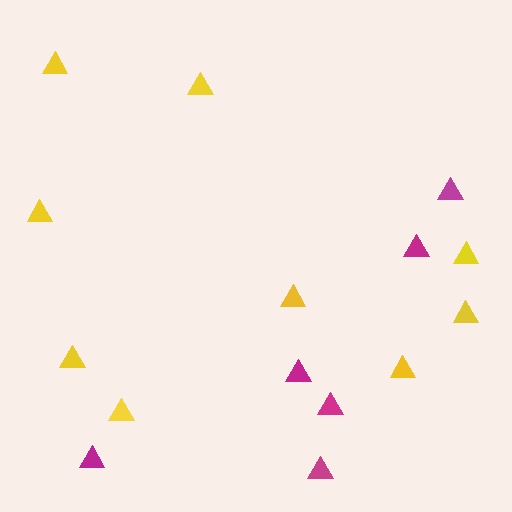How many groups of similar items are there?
There are 2 groups: one group of magenta triangles (6) and one group of yellow triangles (9).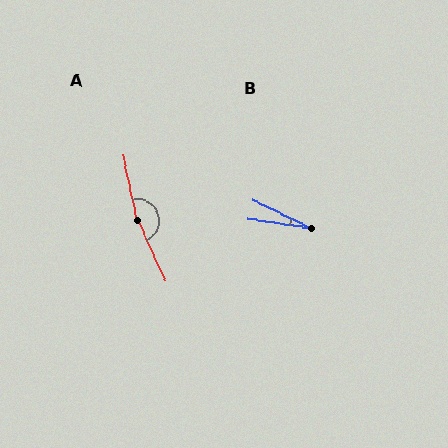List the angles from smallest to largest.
B (18°), A (167°).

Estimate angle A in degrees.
Approximately 167 degrees.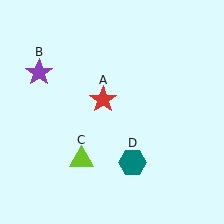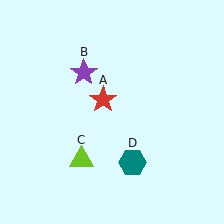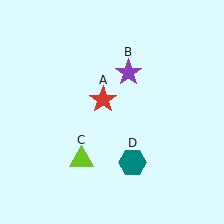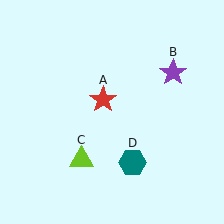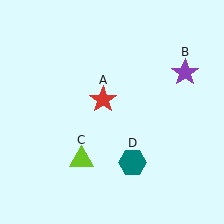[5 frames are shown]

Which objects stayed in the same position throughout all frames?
Red star (object A) and lime triangle (object C) and teal hexagon (object D) remained stationary.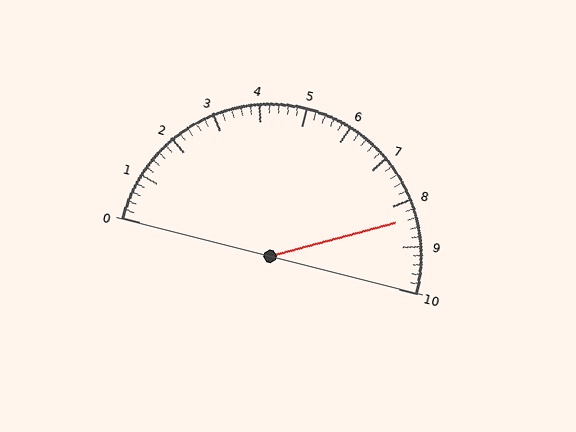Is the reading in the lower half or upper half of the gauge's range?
The reading is in the upper half of the range (0 to 10).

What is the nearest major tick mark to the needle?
The nearest major tick mark is 8.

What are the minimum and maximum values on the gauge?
The gauge ranges from 0 to 10.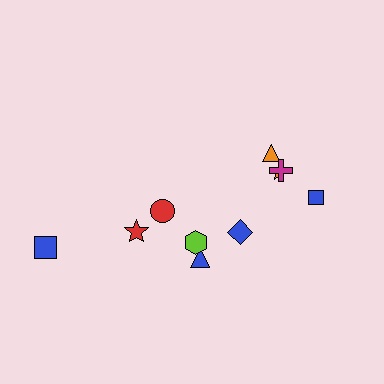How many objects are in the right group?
There are 7 objects.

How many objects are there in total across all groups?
There are 10 objects.